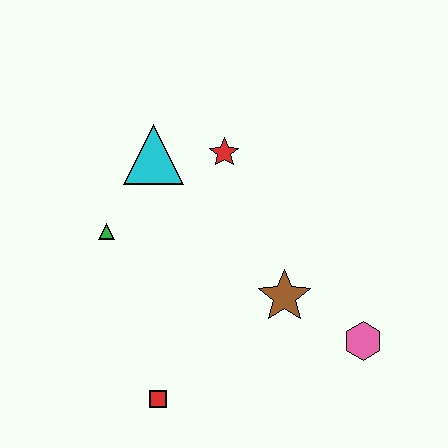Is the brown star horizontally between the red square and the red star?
No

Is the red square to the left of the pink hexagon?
Yes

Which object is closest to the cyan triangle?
The red star is closest to the cyan triangle.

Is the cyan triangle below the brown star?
No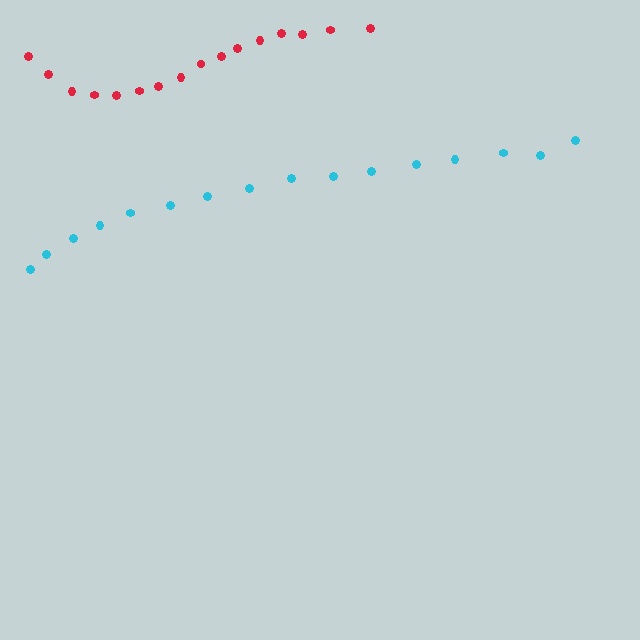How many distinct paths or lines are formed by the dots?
There are 2 distinct paths.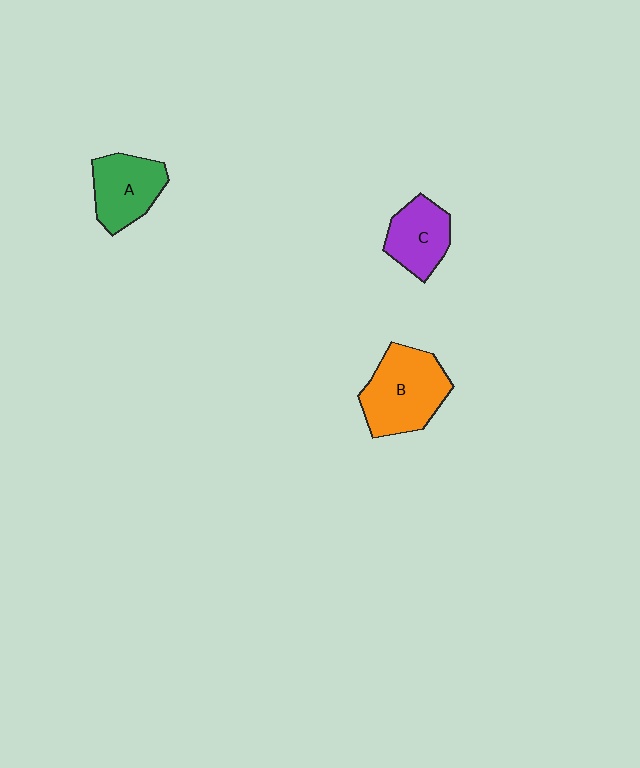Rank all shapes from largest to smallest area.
From largest to smallest: B (orange), A (green), C (purple).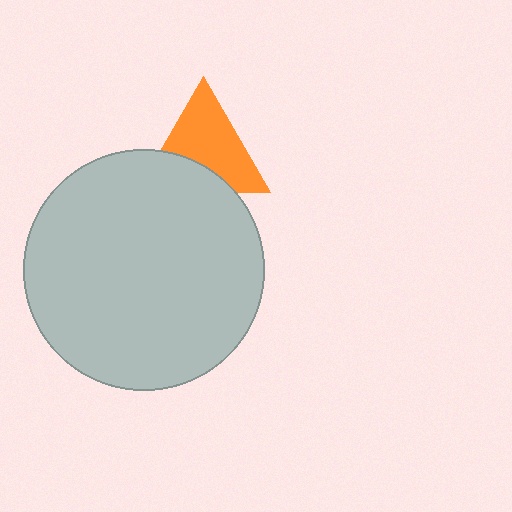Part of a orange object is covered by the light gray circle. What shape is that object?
It is a triangle.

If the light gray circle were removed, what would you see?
You would see the complete orange triangle.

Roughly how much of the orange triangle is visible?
Most of it is visible (roughly 66%).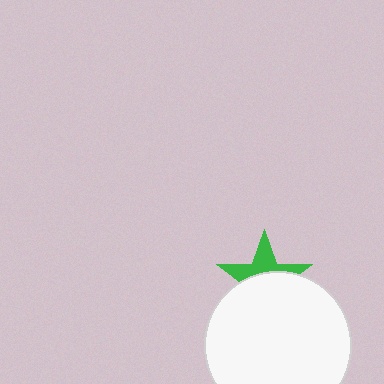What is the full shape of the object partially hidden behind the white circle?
The partially hidden object is a green star.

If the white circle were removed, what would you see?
You would see the complete green star.